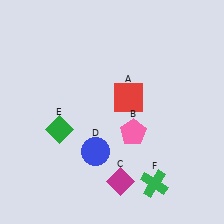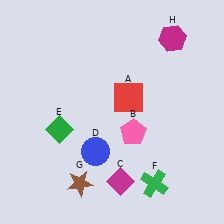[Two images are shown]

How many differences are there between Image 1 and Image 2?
There are 2 differences between the two images.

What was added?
A brown star (G), a magenta hexagon (H) were added in Image 2.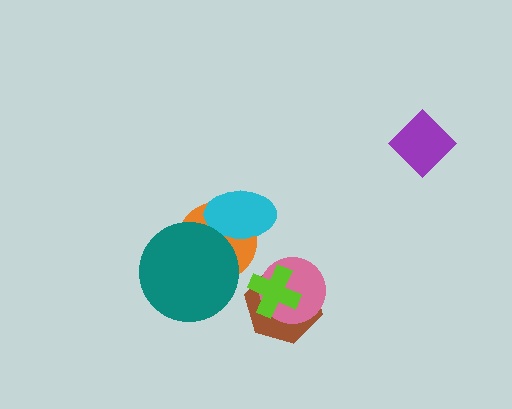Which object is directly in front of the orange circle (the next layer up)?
The cyan ellipse is directly in front of the orange circle.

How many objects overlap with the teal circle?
2 objects overlap with the teal circle.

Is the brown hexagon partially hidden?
Yes, it is partially covered by another shape.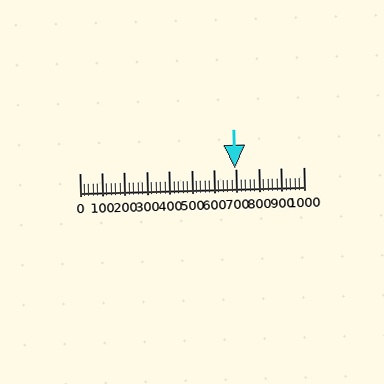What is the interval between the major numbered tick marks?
The major tick marks are spaced 100 units apart.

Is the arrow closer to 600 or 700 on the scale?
The arrow is closer to 700.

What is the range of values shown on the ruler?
The ruler shows values from 0 to 1000.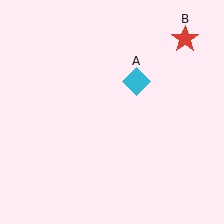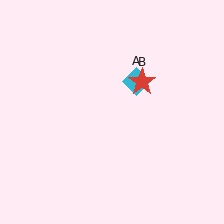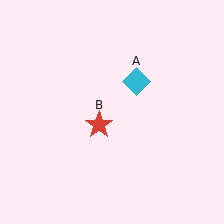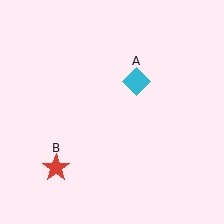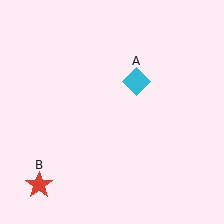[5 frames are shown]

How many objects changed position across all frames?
1 object changed position: red star (object B).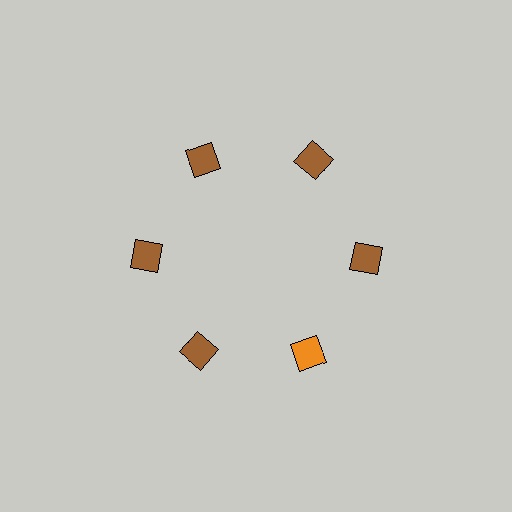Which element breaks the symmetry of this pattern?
The orange diamond at roughly the 5 o'clock position breaks the symmetry. All other shapes are brown diamonds.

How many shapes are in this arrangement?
There are 6 shapes arranged in a ring pattern.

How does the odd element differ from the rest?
It has a different color: orange instead of brown.